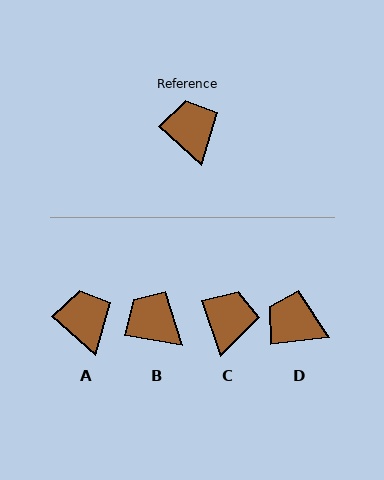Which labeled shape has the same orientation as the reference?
A.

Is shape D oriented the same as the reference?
No, it is off by about 50 degrees.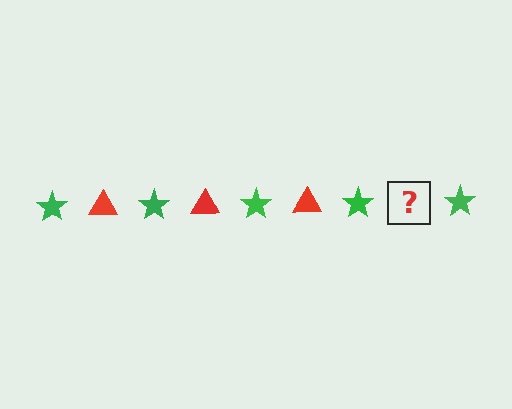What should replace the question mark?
The question mark should be replaced with a red triangle.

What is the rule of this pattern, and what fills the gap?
The rule is that the pattern alternates between green star and red triangle. The gap should be filled with a red triangle.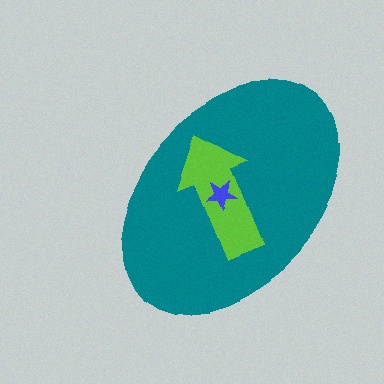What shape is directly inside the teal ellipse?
The lime arrow.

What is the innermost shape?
The blue star.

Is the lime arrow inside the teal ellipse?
Yes.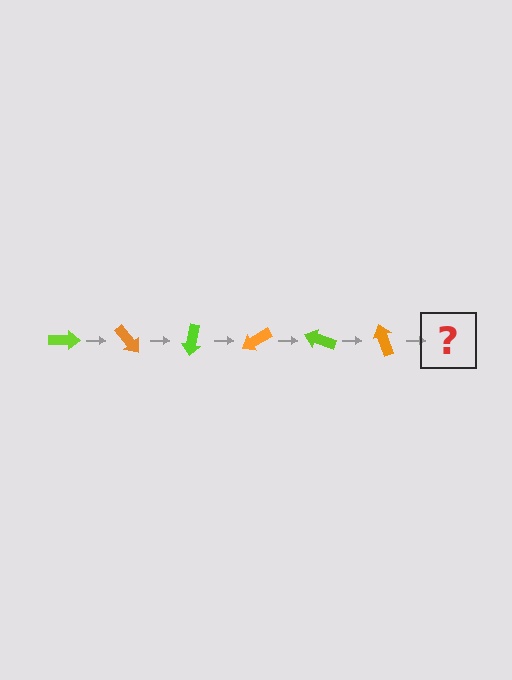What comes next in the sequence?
The next element should be a lime arrow, rotated 300 degrees from the start.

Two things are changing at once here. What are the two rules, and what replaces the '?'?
The two rules are that it rotates 50 degrees each step and the color cycles through lime and orange. The '?' should be a lime arrow, rotated 300 degrees from the start.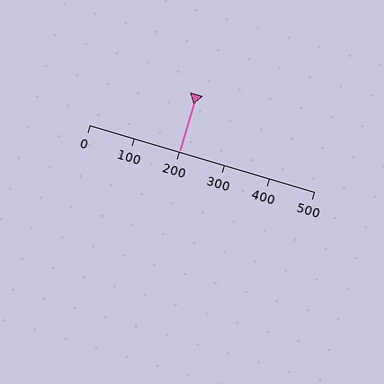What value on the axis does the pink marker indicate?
The marker indicates approximately 200.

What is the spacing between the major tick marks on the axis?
The major ticks are spaced 100 apart.